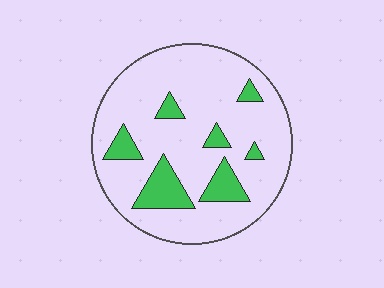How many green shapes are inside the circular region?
7.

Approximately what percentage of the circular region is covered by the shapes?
Approximately 15%.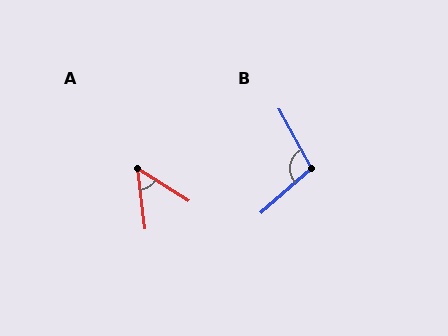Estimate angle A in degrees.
Approximately 50 degrees.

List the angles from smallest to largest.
A (50°), B (103°).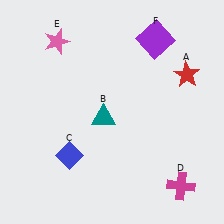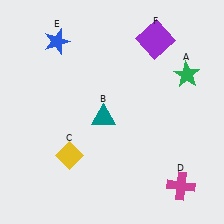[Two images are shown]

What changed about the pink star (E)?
In Image 1, E is pink. In Image 2, it changed to blue.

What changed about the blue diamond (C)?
In Image 1, C is blue. In Image 2, it changed to yellow.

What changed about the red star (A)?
In Image 1, A is red. In Image 2, it changed to green.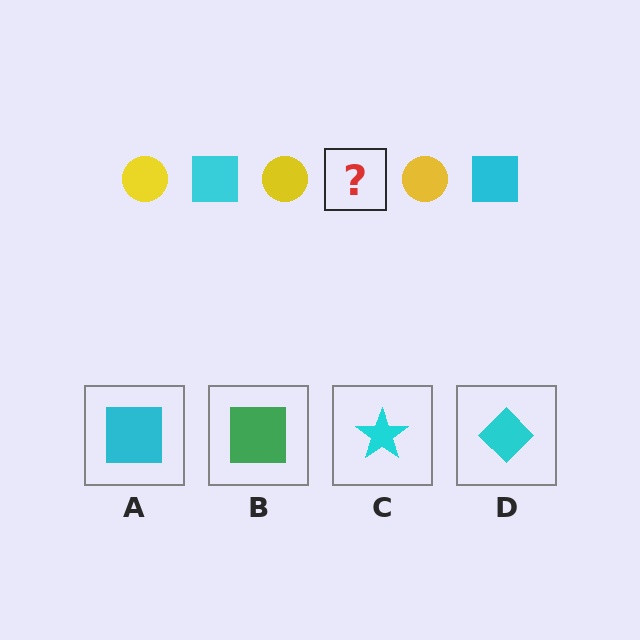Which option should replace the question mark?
Option A.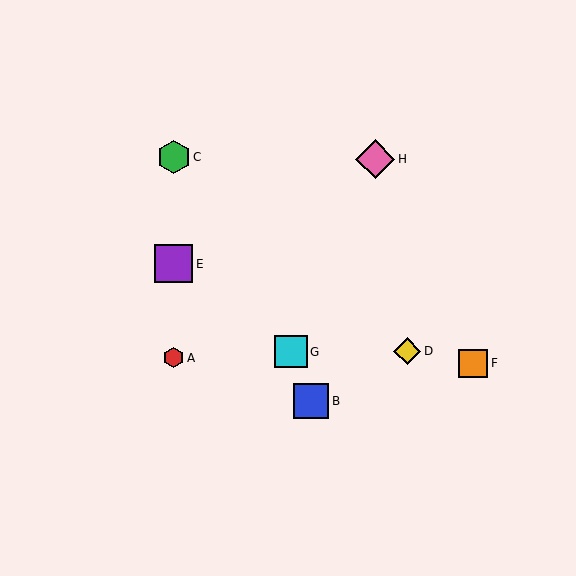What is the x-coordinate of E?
Object E is at x≈174.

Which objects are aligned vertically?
Objects A, C, E are aligned vertically.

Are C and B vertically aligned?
No, C is at x≈174 and B is at x≈311.